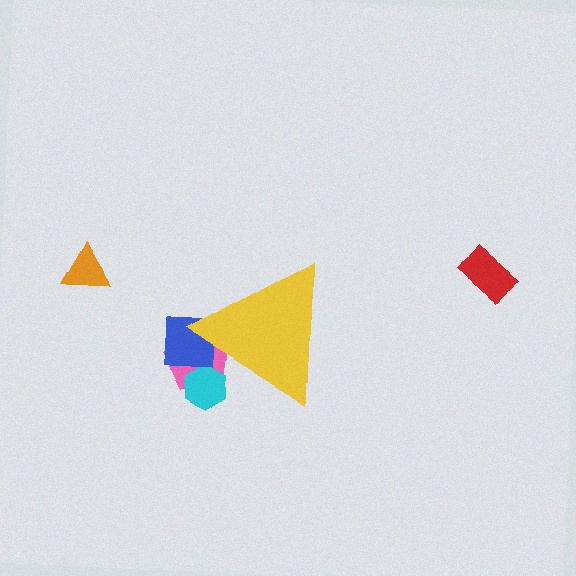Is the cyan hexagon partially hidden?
Yes, the cyan hexagon is partially hidden behind the yellow triangle.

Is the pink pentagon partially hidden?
Yes, the pink pentagon is partially hidden behind the yellow triangle.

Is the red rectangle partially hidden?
No, the red rectangle is fully visible.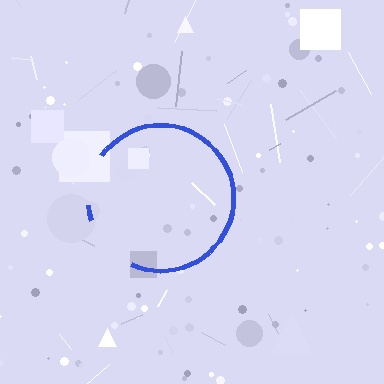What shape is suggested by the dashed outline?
The dashed outline suggests a circle.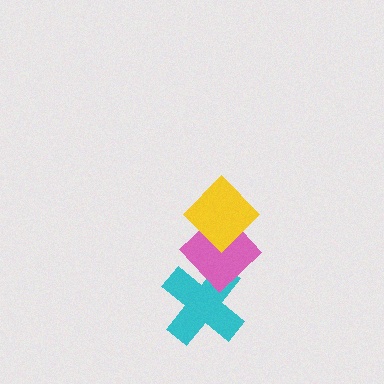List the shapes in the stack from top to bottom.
From top to bottom: the yellow diamond, the pink diamond, the cyan cross.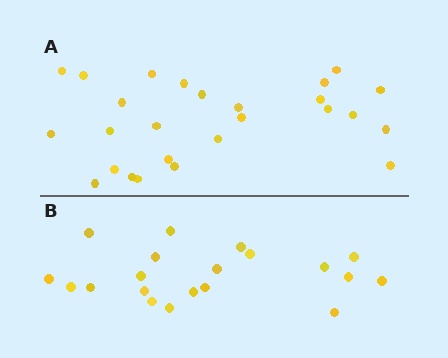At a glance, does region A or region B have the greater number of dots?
Region A (the top region) has more dots.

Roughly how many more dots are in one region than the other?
Region A has about 6 more dots than region B.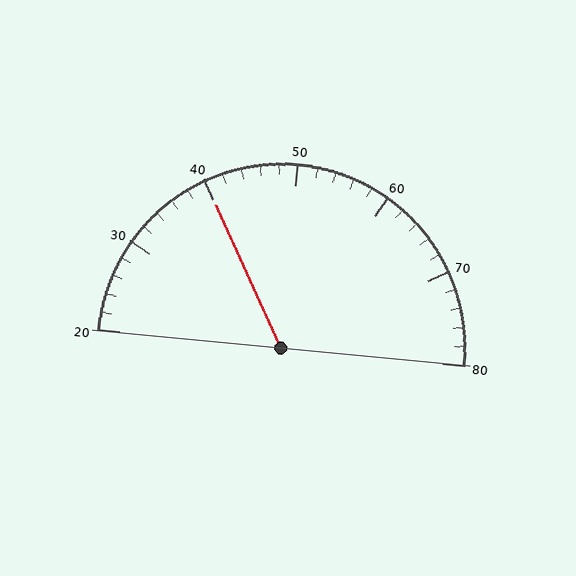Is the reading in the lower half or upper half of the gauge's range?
The reading is in the lower half of the range (20 to 80).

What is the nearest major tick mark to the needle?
The nearest major tick mark is 40.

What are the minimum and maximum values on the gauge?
The gauge ranges from 20 to 80.